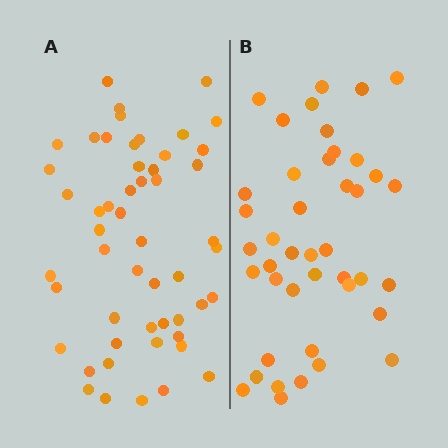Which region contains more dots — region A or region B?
Region A (the left region) has more dots.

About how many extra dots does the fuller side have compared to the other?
Region A has roughly 10 or so more dots than region B.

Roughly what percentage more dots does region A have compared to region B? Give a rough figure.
About 25% more.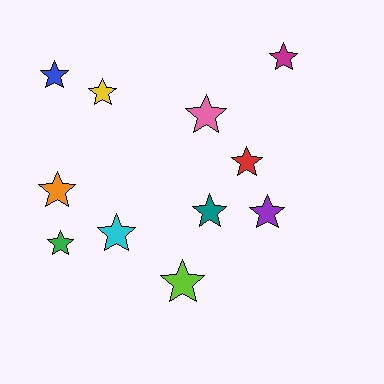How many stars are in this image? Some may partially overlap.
There are 11 stars.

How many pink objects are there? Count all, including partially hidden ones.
There is 1 pink object.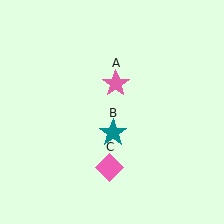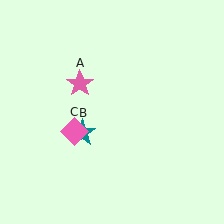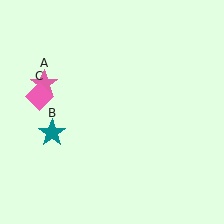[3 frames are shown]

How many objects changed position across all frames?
3 objects changed position: pink star (object A), teal star (object B), pink diamond (object C).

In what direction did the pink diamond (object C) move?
The pink diamond (object C) moved up and to the left.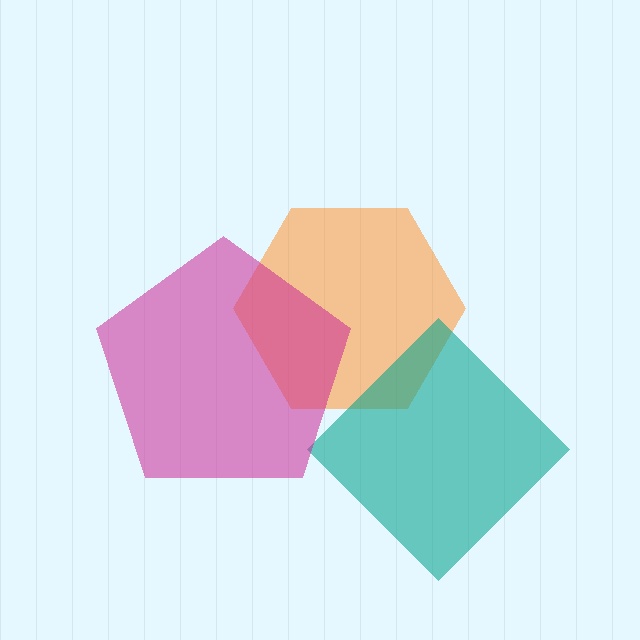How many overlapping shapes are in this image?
There are 3 overlapping shapes in the image.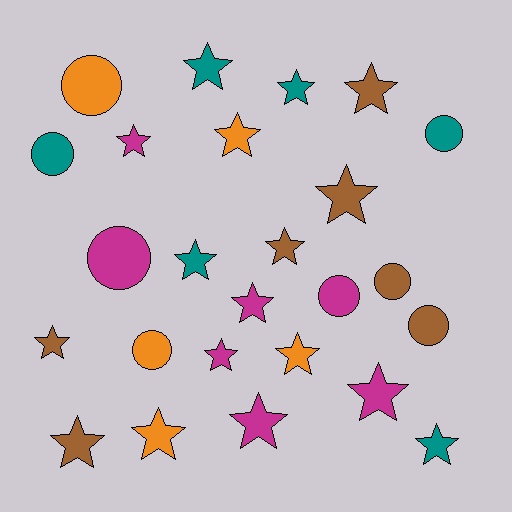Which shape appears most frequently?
Star, with 17 objects.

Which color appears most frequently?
Magenta, with 7 objects.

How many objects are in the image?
There are 25 objects.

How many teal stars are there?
There are 4 teal stars.